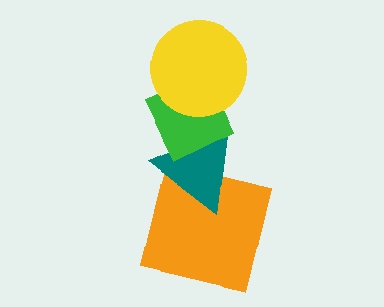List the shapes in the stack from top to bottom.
From top to bottom: the yellow circle, the green diamond, the teal triangle, the orange square.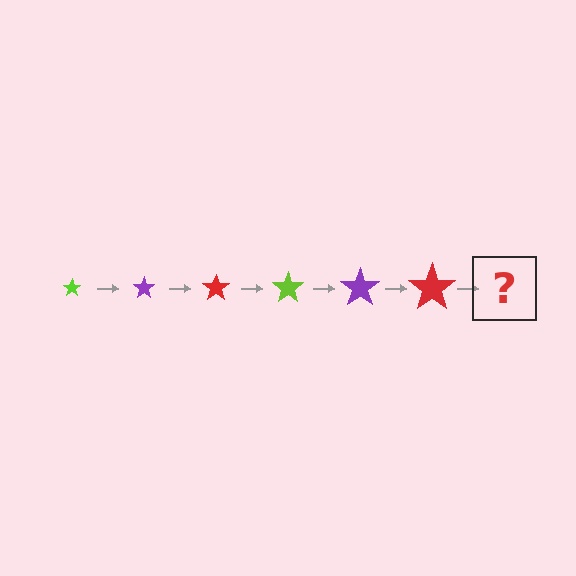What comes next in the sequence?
The next element should be a lime star, larger than the previous one.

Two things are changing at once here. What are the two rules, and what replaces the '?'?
The two rules are that the star grows larger each step and the color cycles through lime, purple, and red. The '?' should be a lime star, larger than the previous one.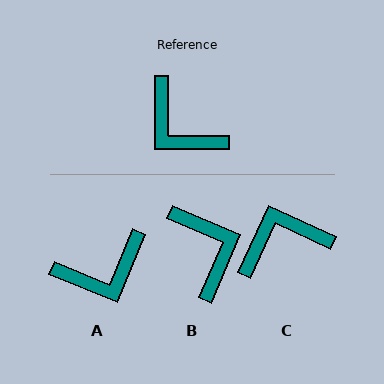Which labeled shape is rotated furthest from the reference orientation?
B, about 157 degrees away.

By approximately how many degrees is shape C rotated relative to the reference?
Approximately 115 degrees clockwise.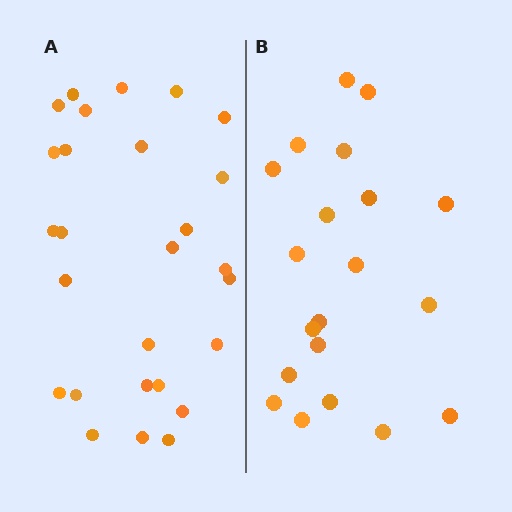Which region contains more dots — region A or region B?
Region A (the left region) has more dots.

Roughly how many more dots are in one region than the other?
Region A has roughly 8 or so more dots than region B.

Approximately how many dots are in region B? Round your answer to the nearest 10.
About 20 dots.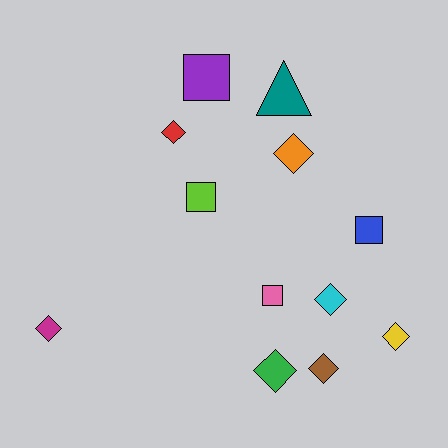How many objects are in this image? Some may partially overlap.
There are 12 objects.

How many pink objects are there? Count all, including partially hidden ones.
There is 1 pink object.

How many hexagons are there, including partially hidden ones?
There are no hexagons.